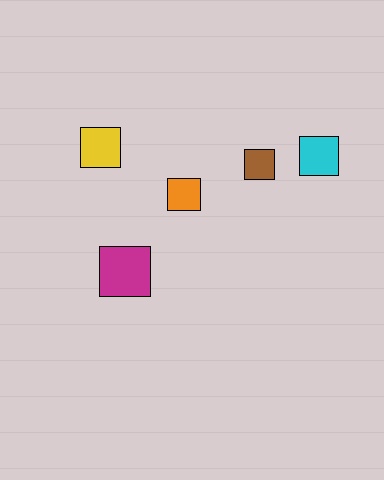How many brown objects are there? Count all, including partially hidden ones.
There is 1 brown object.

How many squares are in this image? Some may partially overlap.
There are 5 squares.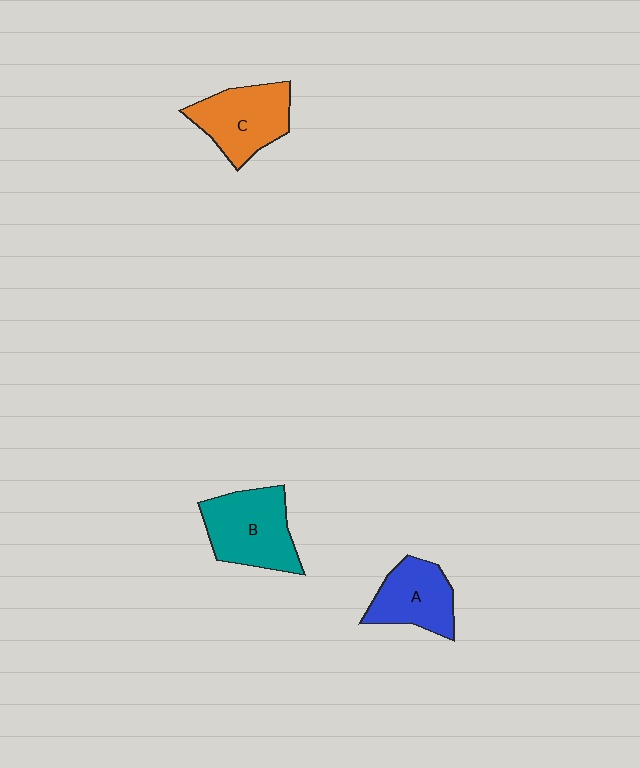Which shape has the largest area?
Shape B (teal).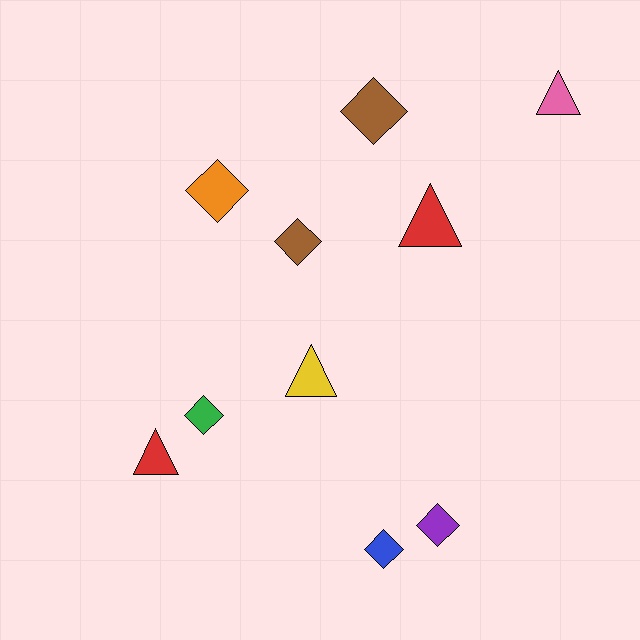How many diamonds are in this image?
There are 6 diamonds.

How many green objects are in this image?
There is 1 green object.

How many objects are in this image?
There are 10 objects.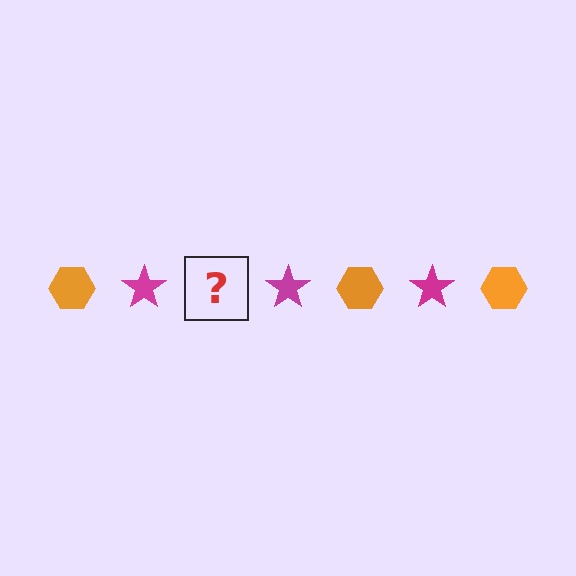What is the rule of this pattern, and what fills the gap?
The rule is that the pattern alternates between orange hexagon and magenta star. The gap should be filled with an orange hexagon.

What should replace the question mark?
The question mark should be replaced with an orange hexagon.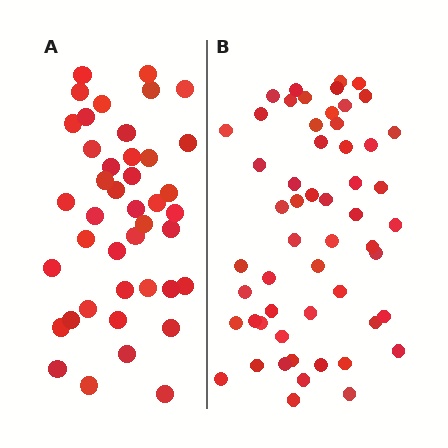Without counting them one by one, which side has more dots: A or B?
Region B (the right region) has more dots.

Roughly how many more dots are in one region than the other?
Region B has approximately 15 more dots than region A.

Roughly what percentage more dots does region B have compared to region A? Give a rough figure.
About 30% more.